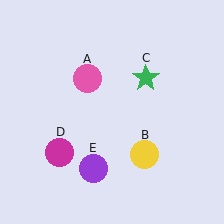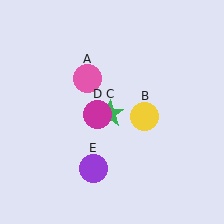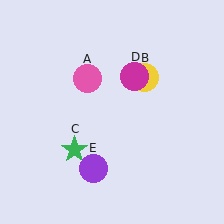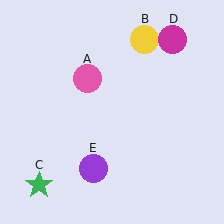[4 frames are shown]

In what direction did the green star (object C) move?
The green star (object C) moved down and to the left.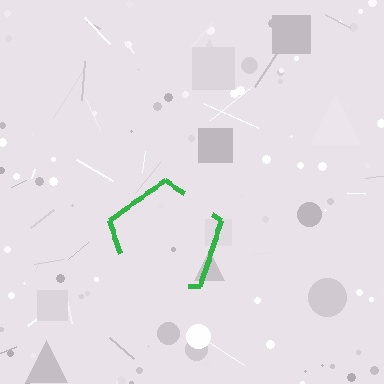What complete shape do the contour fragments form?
The contour fragments form a pentagon.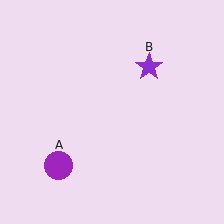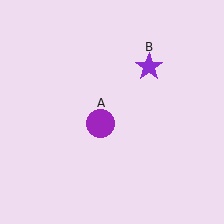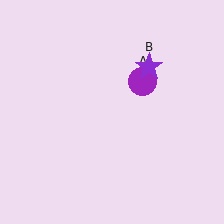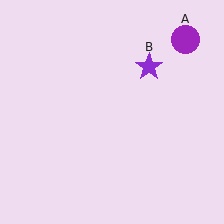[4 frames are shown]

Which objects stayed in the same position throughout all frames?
Purple star (object B) remained stationary.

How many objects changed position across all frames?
1 object changed position: purple circle (object A).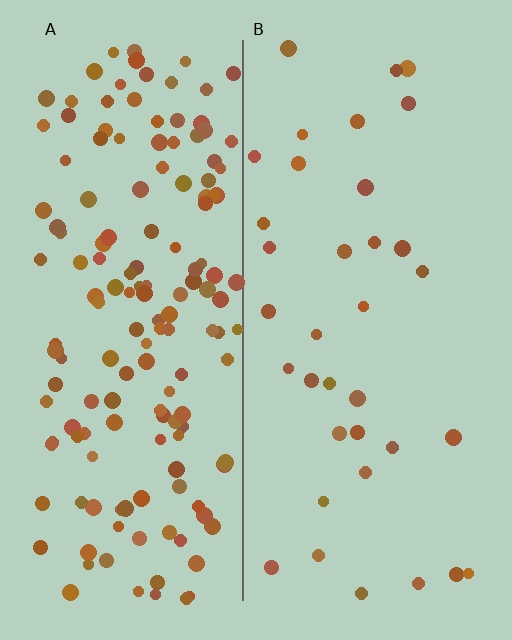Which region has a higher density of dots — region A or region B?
A (the left).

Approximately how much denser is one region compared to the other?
Approximately 4.4× — region A over region B.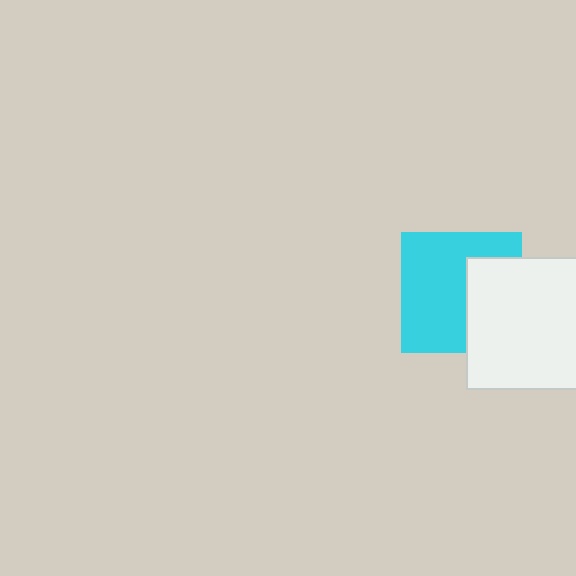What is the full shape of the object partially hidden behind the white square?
The partially hidden object is a cyan square.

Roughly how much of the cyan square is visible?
About half of it is visible (roughly 63%).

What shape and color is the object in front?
The object in front is a white square.